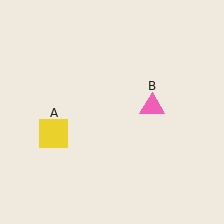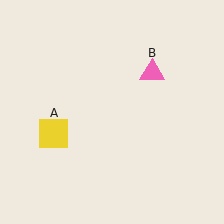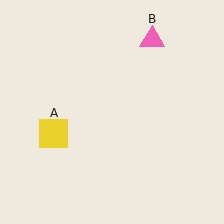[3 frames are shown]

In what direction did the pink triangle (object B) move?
The pink triangle (object B) moved up.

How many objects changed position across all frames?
1 object changed position: pink triangle (object B).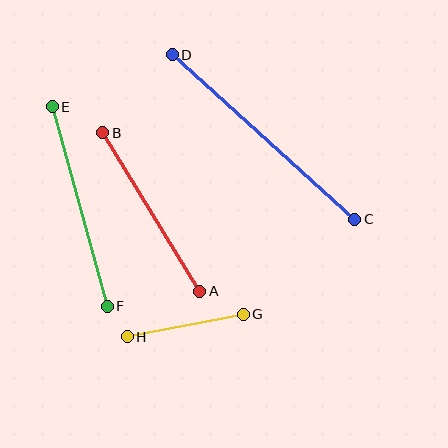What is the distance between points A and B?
The distance is approximately 185 pixels.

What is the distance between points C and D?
The distance is approximately 246 pixels.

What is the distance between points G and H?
The distance is approximately 118 pixels.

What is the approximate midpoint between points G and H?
The midpoint is at approximately (185, 326) pixels.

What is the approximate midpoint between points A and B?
The midpoint is at approximately (151, 212) pixels.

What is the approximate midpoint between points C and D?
The midpoint is at approximately (264, 137) pixels.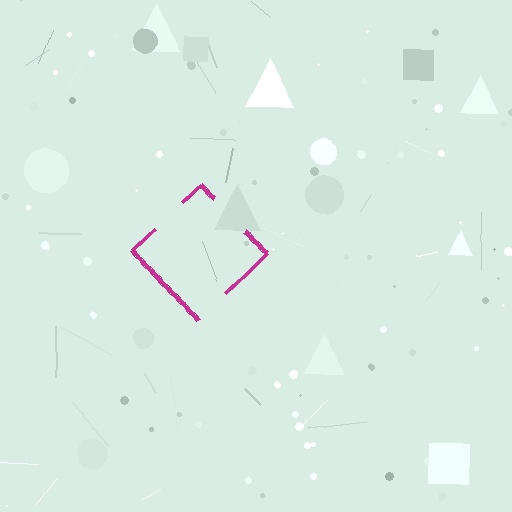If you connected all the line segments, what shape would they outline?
They would outline a diamond.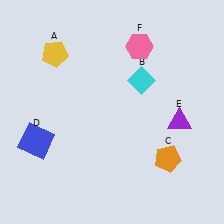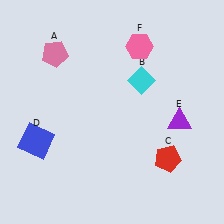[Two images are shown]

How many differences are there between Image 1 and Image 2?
There are 2 differences between the two images.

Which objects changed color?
A changed from yellow to pink. C changed from orange to red.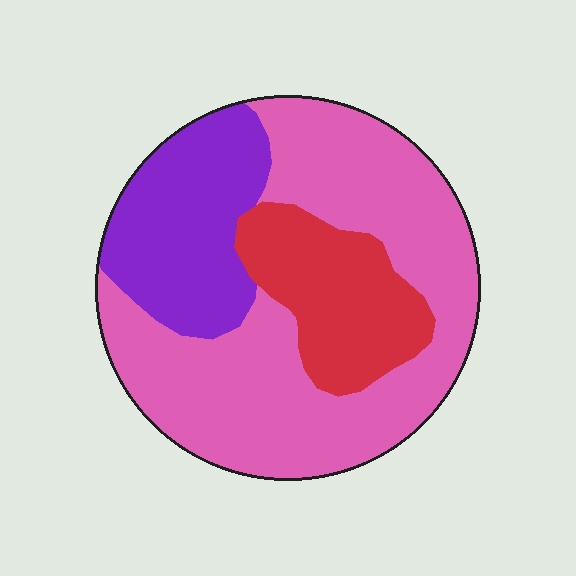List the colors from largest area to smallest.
From largest to smallest: pink, purple, red.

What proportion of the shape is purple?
Purple takes up less than a quarter of the shape.